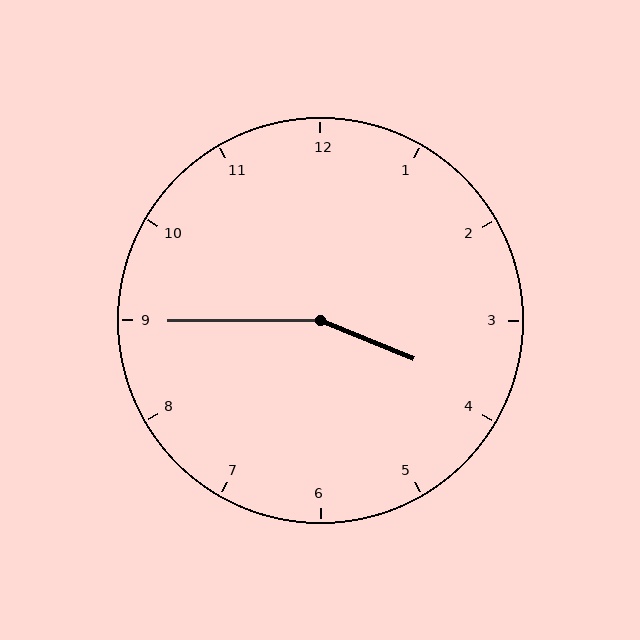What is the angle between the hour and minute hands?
Approximately 158 degrees.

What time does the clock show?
3:45.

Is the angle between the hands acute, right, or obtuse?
It is obtuse.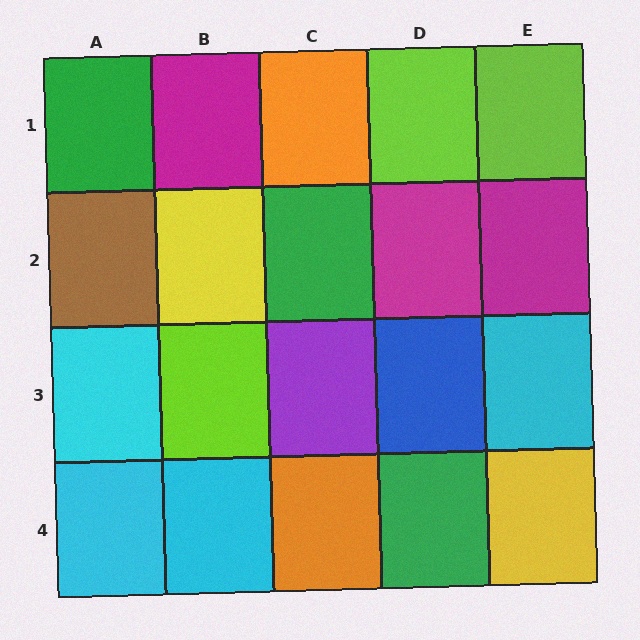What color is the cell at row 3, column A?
Cyan.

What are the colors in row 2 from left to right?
Brown, yellow, green, magenta, magenta.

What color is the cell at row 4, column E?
Yellow.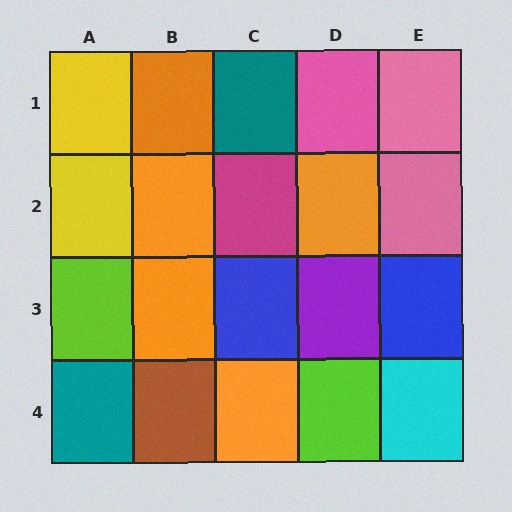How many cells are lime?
2 cells are lime.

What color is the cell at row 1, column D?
Pink.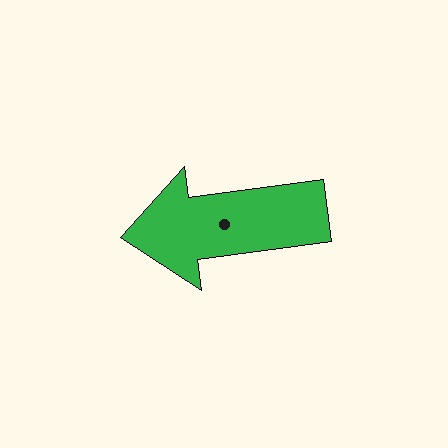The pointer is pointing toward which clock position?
Roughly 9 o'clock.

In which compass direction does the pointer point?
West.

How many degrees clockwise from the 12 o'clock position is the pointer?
Approximately 262 degrees.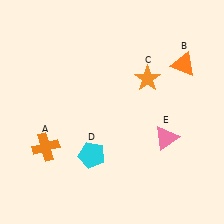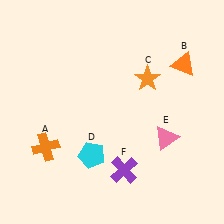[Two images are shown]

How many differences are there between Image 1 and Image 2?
There is 1 difference between the two images.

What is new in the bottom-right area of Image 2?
A purple cross (F) was added in the bottom-right area of Image 2.